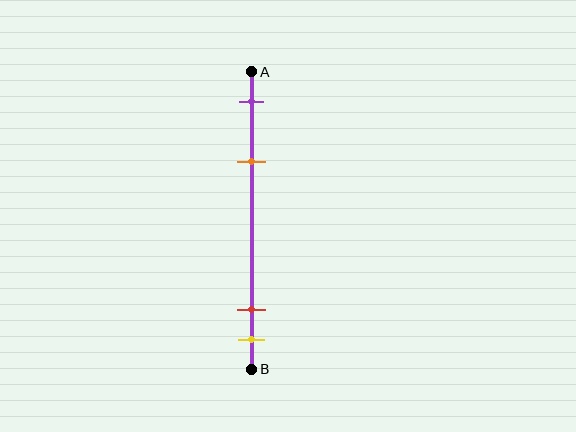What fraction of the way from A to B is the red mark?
The red mark is approximately 80% (0.8) of the way from A to B.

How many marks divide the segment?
There are 4 marks dividing the segment.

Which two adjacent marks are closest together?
The red and yellow marks are the closest adjacent pair.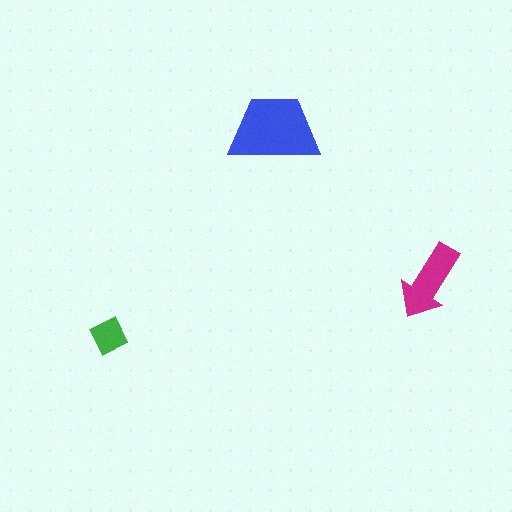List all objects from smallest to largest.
The green diamond, the magenta arrow, the blue trapezoid.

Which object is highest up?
The blue trapezoid is topmost.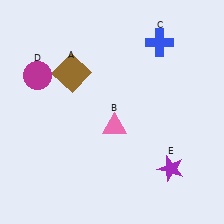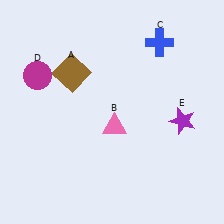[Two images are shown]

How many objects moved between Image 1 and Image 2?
1 object moved between the two images.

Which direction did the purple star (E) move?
The purple star (E) moved up.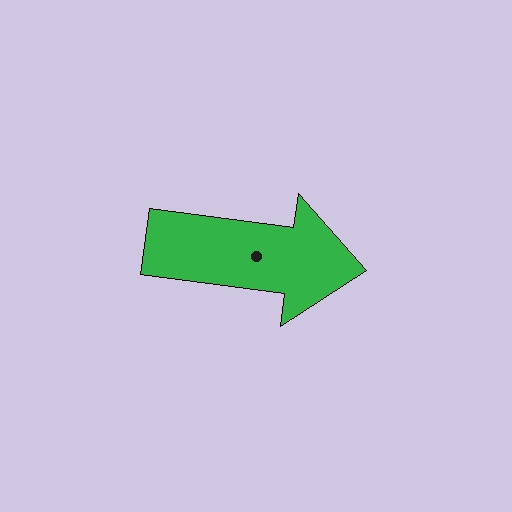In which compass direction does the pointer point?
East.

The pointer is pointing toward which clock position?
Roughly 3 o'clock.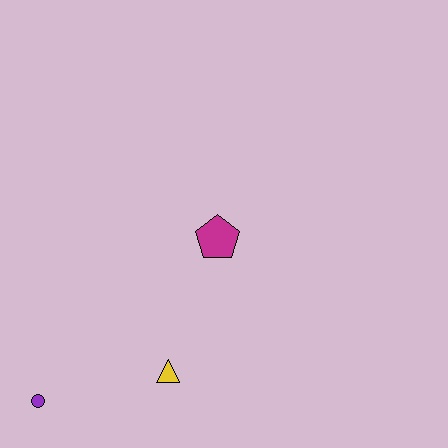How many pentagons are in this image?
There is 1 pentagon.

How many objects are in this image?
There are 3 objects.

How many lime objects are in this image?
There are no lime objects.